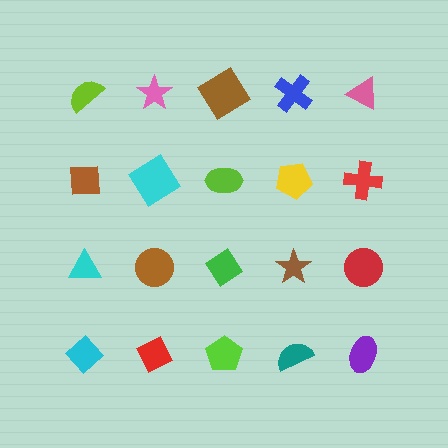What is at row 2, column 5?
A red cross.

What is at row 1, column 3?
A brown diamond.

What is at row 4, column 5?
A purple ellipse.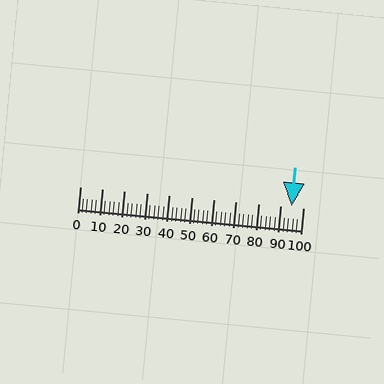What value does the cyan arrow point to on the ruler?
The cyan arrow points to approximately 95.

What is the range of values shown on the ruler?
The ruler shows values from 0 to 100.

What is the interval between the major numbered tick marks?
The major tick marks are spaced 10 units apart.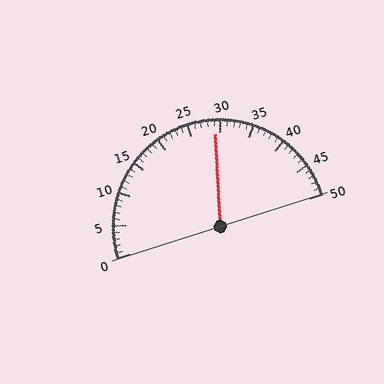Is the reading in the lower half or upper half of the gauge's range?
The reading is in the upper half of the range (0 to 50).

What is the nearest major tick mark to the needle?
The nearest major tick mark is 30.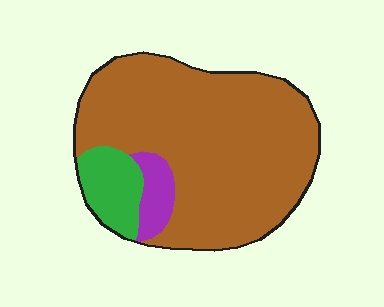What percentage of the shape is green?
Green covers 12% of the shape.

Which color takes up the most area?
Brown, at roughly 80%.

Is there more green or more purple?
Green.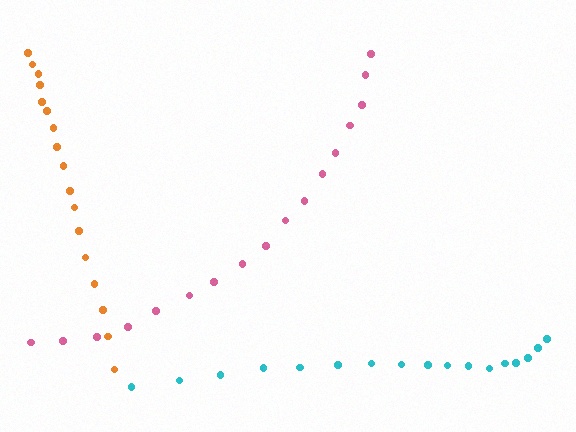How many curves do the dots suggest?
There are 3 distinct paths.